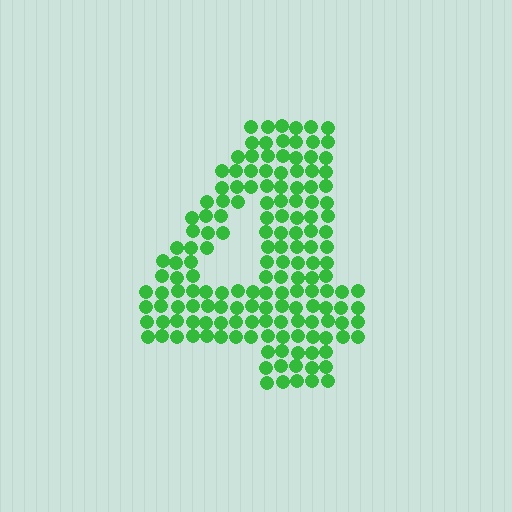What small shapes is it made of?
It is made of small circles.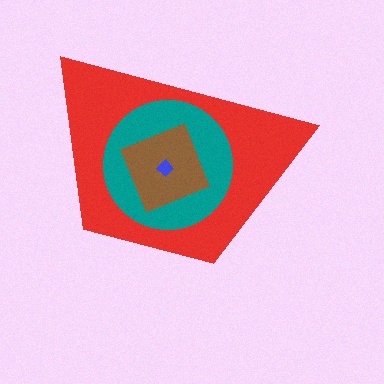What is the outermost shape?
The red trapezoid.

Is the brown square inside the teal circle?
Yes.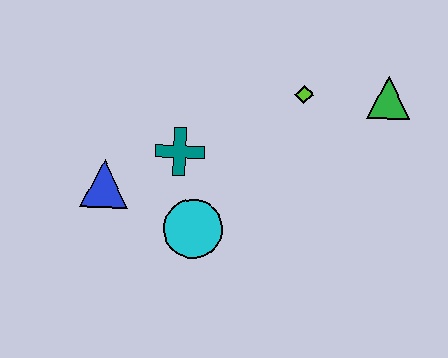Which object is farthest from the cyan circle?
The green triangle is farthest from the cyan circle.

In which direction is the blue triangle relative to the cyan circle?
The blue triangle is to the left of the cyan circle.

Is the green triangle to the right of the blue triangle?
Yes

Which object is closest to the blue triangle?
The teal cross is closest to the blue triangle.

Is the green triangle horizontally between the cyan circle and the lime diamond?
No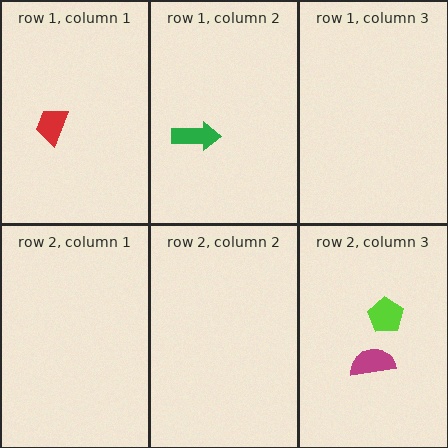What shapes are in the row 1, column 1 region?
The red trapezoid.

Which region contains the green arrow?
The row 1, column 2 region.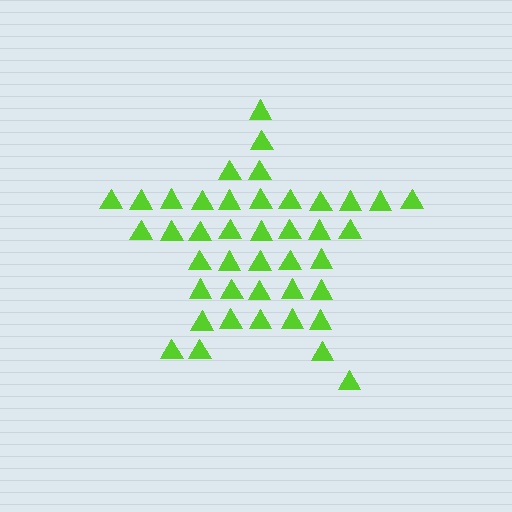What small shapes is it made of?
It is made of small triangles.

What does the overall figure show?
The overall figure shows a star.